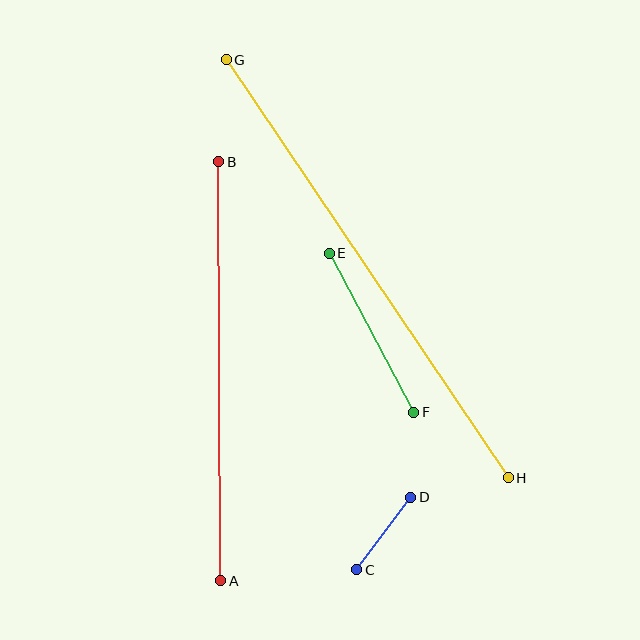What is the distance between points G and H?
The distance is approximately 504 pixels.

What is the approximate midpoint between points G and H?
The midpoint is at approximately (367, 269) pixels.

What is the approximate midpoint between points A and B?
The midpoint is at approximately (220, 371) pixels.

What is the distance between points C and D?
The distance is approximately 90 pixels.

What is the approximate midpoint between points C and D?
The midpoint is at approximately (384, 533) pixels.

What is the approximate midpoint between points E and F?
The midpoint is at approximately (372, 333) pixels.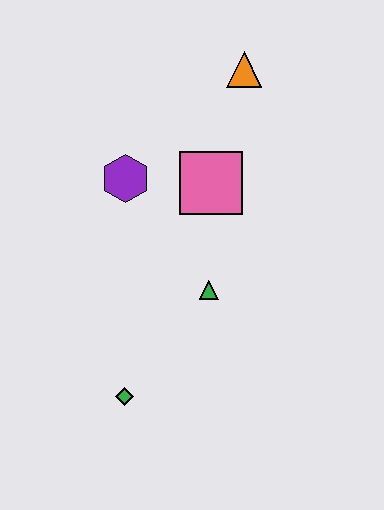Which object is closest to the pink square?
The purple hexagon is closest to the pink square.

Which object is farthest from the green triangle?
The orange triangle is farthest from the green triangle.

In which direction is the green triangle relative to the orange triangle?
The green triangle is below the orange triangle.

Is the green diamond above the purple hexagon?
No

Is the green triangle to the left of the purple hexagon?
No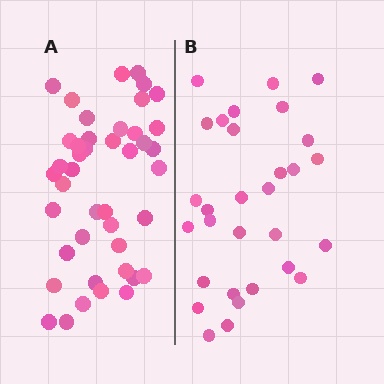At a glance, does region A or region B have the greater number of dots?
Region A (the left region) has more dots.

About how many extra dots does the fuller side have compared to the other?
Region A has approximately 15 more dots than region B.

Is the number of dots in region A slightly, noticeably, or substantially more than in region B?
Region A has noticeably more, but not dramatically so. The ratio is roughly 1.4 to 1.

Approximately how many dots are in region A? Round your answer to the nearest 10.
About 40 dots. (The exact count is 43, which rounds to 40.)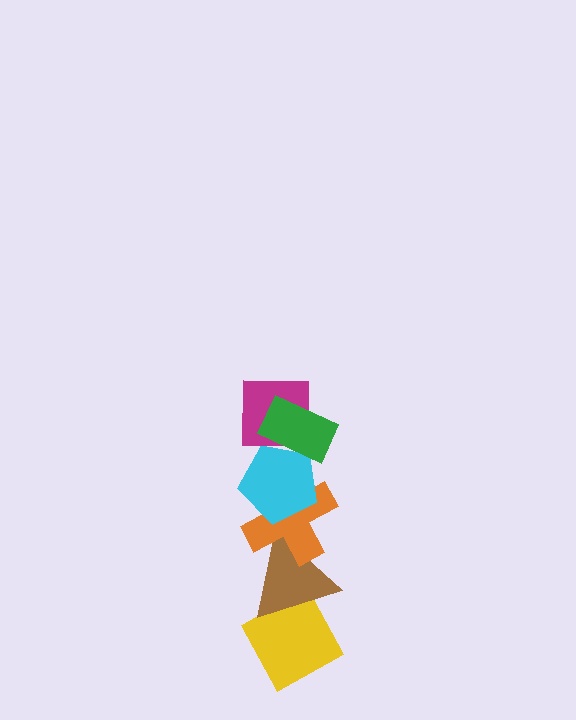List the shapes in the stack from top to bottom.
From top to bottom: the green rectangle, the magenta square, the cyan pentagon, the orange cross, the brown triangle, the yellow diamond.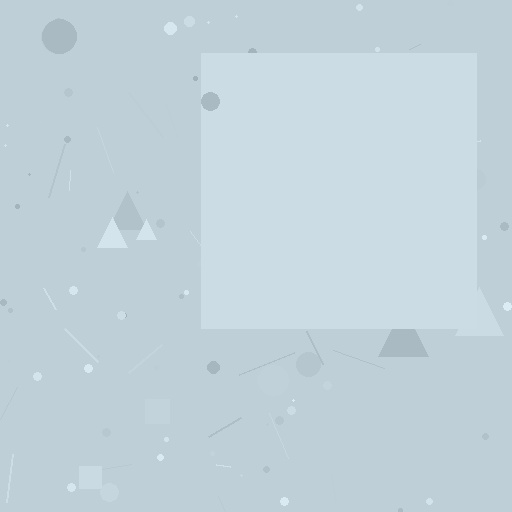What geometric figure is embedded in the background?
A square is embedded in the background.